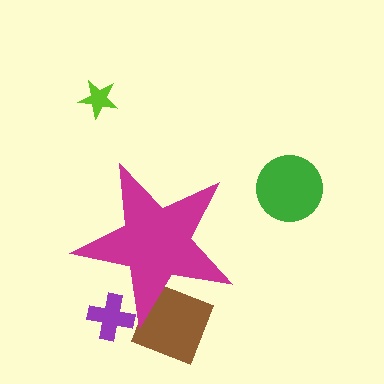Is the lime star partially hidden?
No, the lime star is fully visible.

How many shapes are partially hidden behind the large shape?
2 shapes are partially hidden.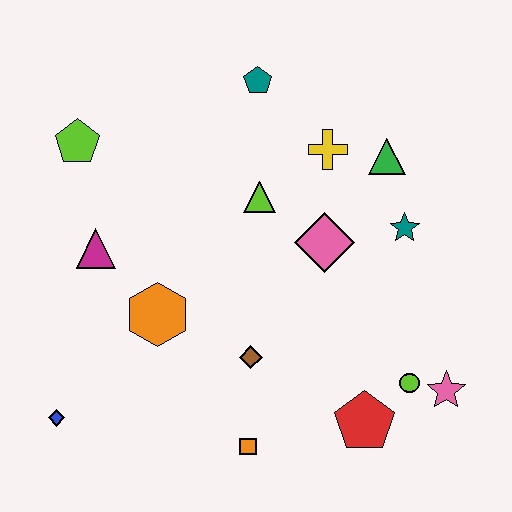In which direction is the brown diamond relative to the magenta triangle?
The brown diamond is to the right of the magenta triangle.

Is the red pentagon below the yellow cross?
Yes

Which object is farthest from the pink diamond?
The blue diamond is farthest from the pink diamond.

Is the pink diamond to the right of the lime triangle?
Yes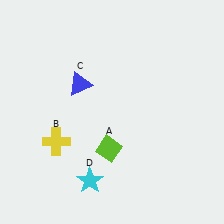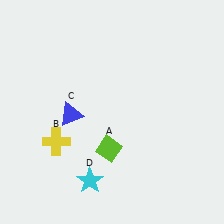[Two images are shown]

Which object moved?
The blue triangle (C) moved down.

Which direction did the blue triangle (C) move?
The blue triangle (C) moved down.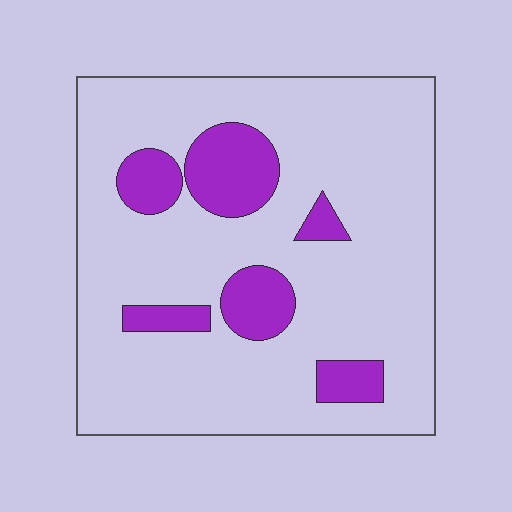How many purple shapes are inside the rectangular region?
6.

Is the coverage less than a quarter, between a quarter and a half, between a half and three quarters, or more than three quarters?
Less than a quarter.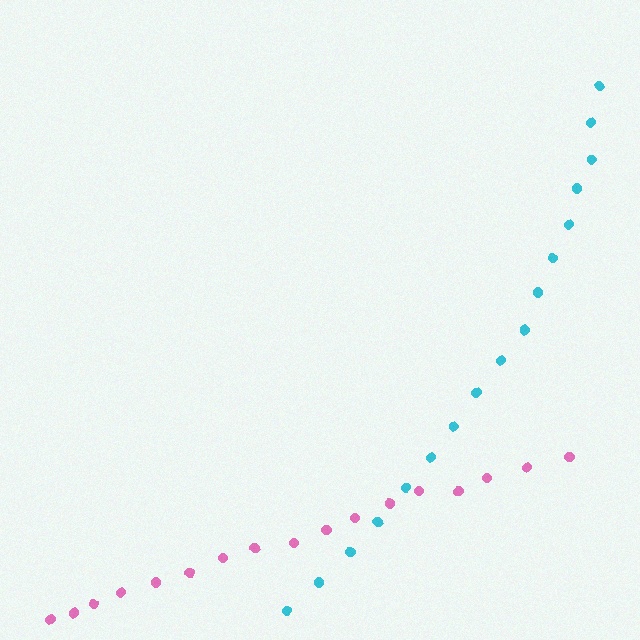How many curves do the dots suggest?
There are 2 distinct paths.